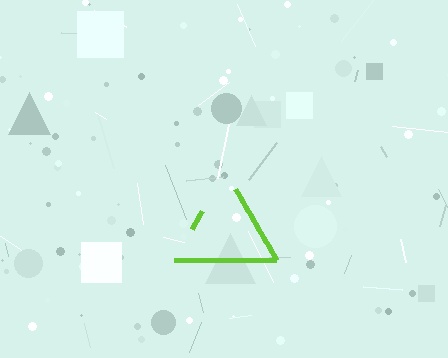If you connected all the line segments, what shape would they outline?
They would outline a triangle.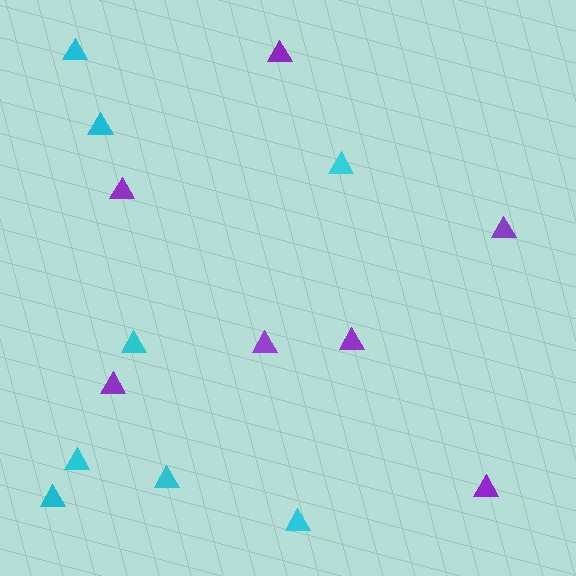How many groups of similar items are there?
There are 2 groups: one group of cyan triangles (8) and one group of purple triangles (7).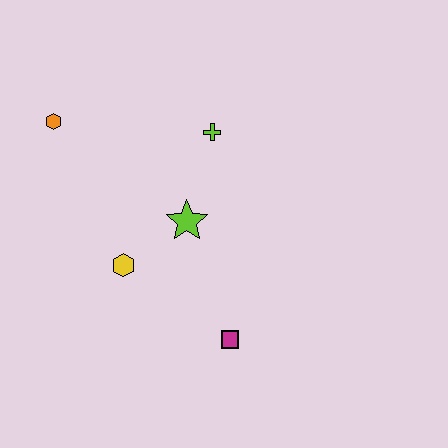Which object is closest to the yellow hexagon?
The lime star is closest to the yellow hexagon.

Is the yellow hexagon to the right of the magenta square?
No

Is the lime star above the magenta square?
Yes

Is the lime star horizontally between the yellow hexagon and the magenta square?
Yes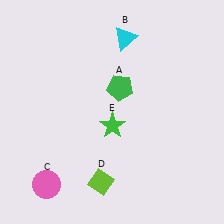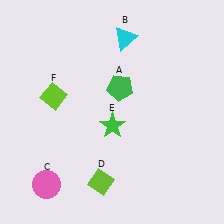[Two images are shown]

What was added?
A lime diamond (F) was added in Image 2.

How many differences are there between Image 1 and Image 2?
There is 1 difference between the two images.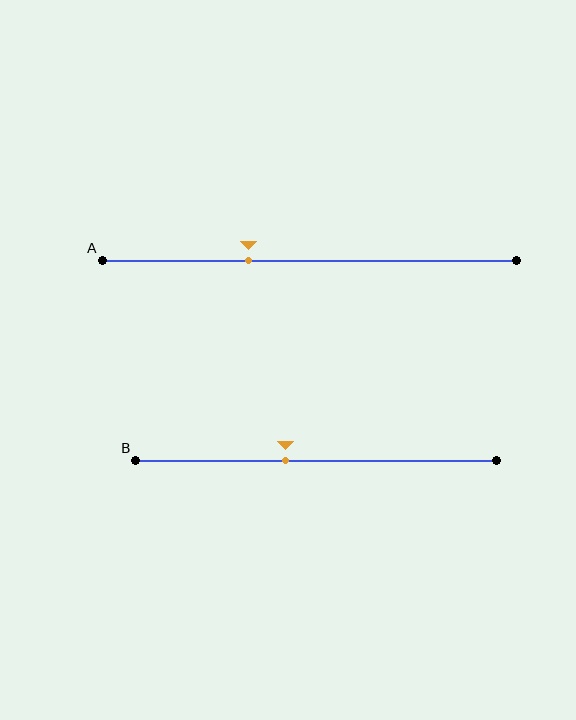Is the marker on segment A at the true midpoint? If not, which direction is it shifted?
No, the marker on segment A is shifted to the left by about 15% of the segment length.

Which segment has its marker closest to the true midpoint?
Segment B has its marker closest to the true midpoint.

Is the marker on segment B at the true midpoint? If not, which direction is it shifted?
No, the marker on segment B is shifted to the left by about 8% of the segment length.